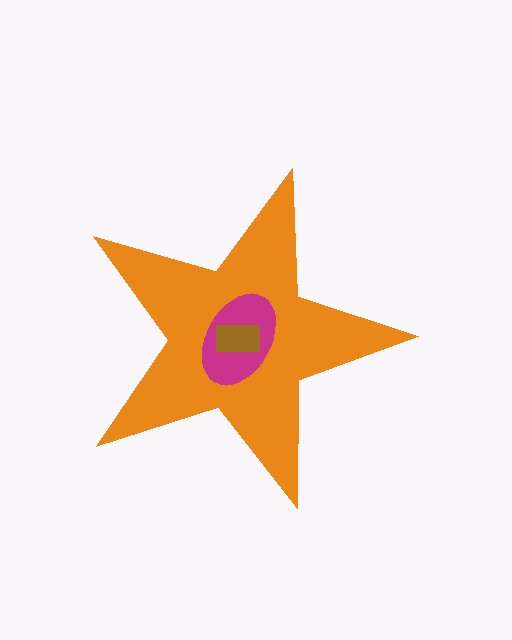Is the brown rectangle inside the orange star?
Yes.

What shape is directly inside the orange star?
The magenta ellipse.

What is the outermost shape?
The orange star.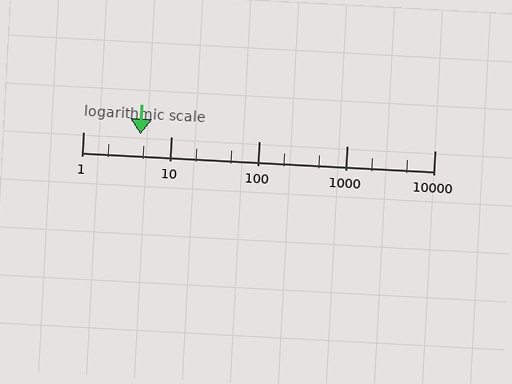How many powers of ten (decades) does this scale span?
The scale spans 4 decades, from 1 to 10000.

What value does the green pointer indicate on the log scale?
The pointer indicates approximately 4.5.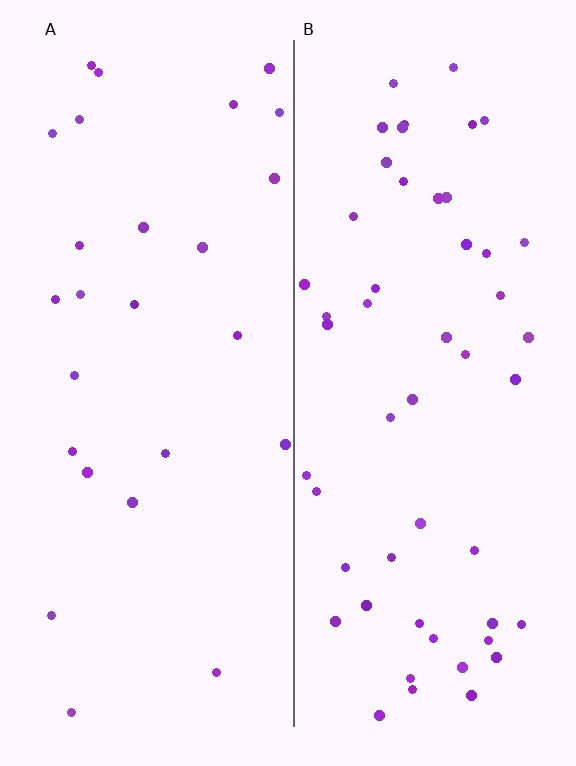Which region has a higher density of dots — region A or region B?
B (the right).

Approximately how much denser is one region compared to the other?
Approximately 2.0× — region B over region A.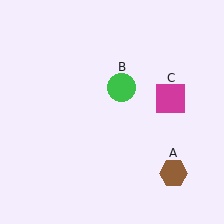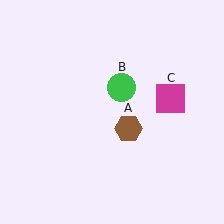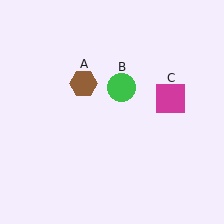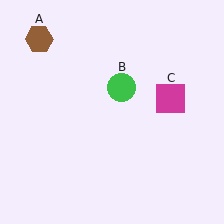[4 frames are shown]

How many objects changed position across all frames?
1 object changed position: brown hexagon (object A).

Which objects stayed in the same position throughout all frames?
Green circle (object B) and magenta square (object C) remained stationary.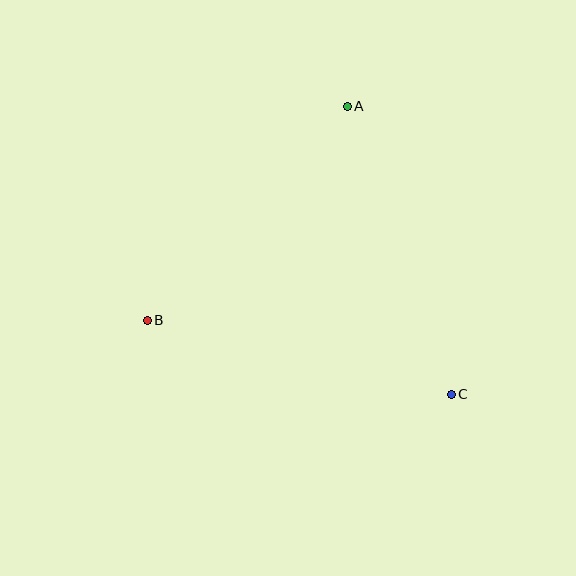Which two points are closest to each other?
Points A and B are closest to each other.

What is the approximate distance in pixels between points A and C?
The distance between A and C is approximately 306 pixels.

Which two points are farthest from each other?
Points B and C are farthest from each other.